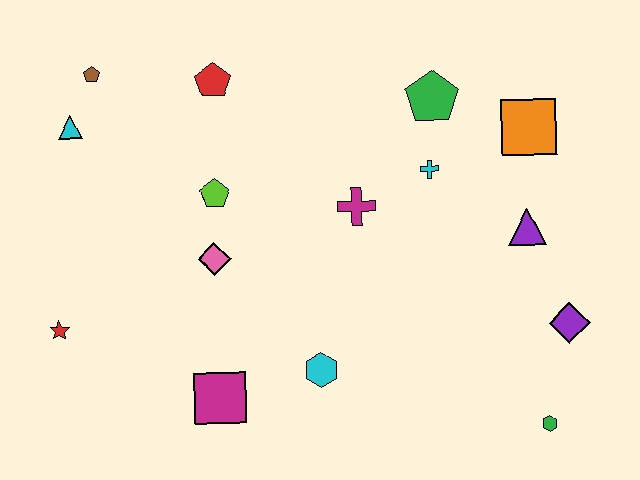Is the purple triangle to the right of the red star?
Yes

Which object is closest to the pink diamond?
The lime pentagon is closest to the pink diamond.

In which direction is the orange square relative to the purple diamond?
The orange square is above the purple diamond.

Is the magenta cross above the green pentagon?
No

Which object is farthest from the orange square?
The red star is farthest from the orange square.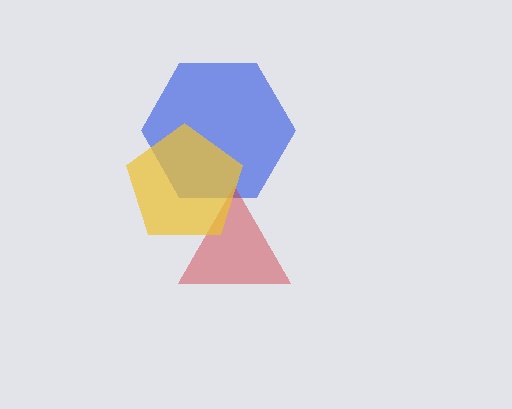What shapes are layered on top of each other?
The layered shapes are: a blue hexagon, a red triangle, a yellow pentagon.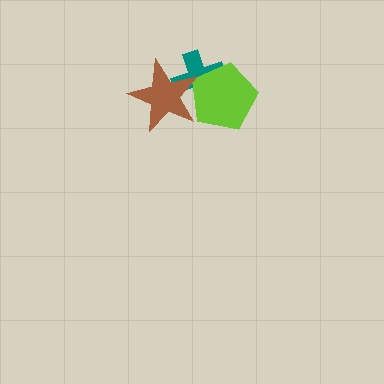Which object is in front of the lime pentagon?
The brown star is in front of the lime pentagon.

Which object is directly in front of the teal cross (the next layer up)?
The lime pentagon is directly in front of the teal cross.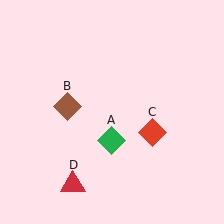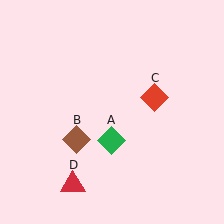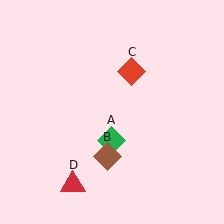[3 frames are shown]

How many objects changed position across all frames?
2 objects changed position: brown diamond (object B), red diamond (object C).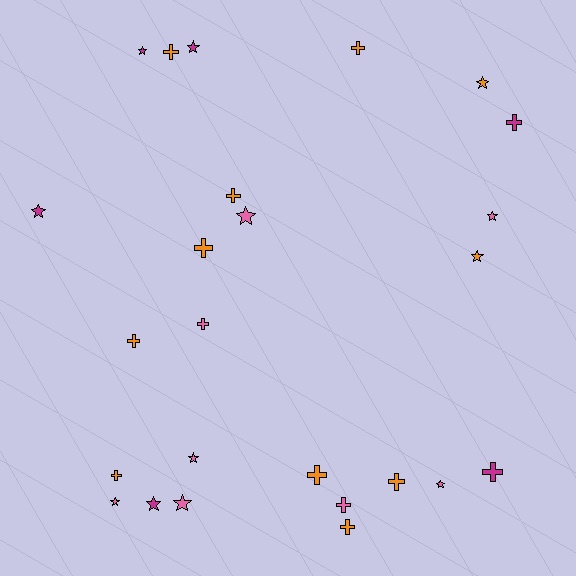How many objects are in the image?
There are 25 objects.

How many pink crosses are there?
There are 2 pink crosses.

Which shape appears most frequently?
Cross, with 13 objects.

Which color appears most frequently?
Orange, with 11 objects.